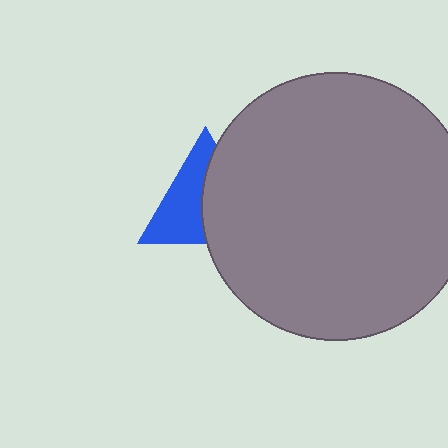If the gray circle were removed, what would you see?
You would see the complete blue triangle.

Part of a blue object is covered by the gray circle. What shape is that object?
It is a triangle.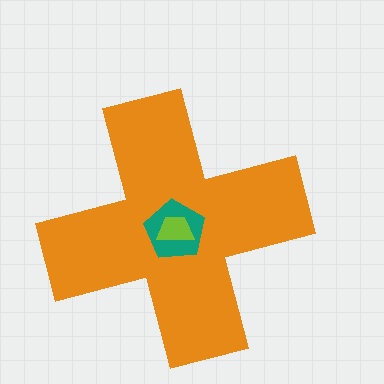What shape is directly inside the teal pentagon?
The lime trapezoid.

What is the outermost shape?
The orange cross.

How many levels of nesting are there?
3.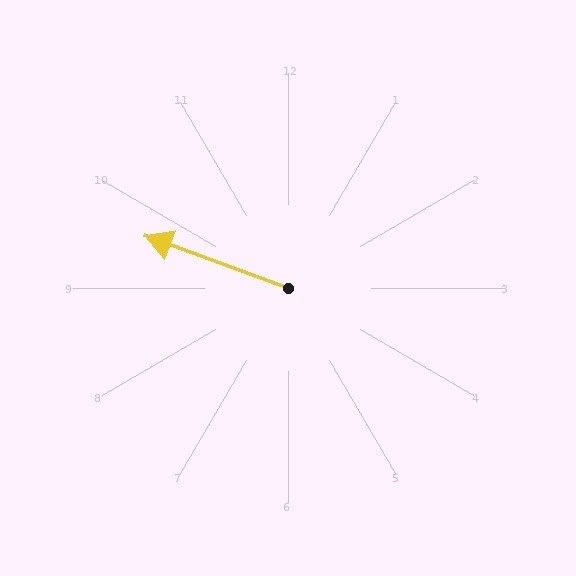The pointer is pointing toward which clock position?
Roughly 10 o'clock.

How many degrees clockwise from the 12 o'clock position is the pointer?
Approximately 290 degrees.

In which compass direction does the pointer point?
West.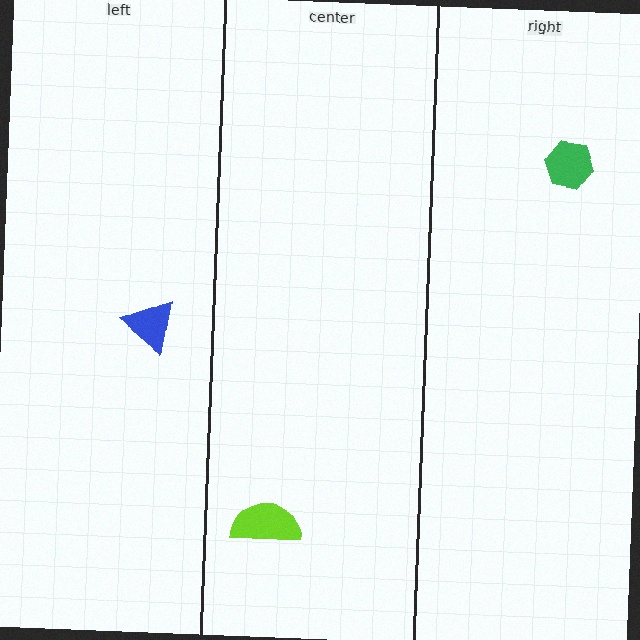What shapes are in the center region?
The lime semicircle.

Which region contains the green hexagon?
The right region.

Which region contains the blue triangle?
The left region.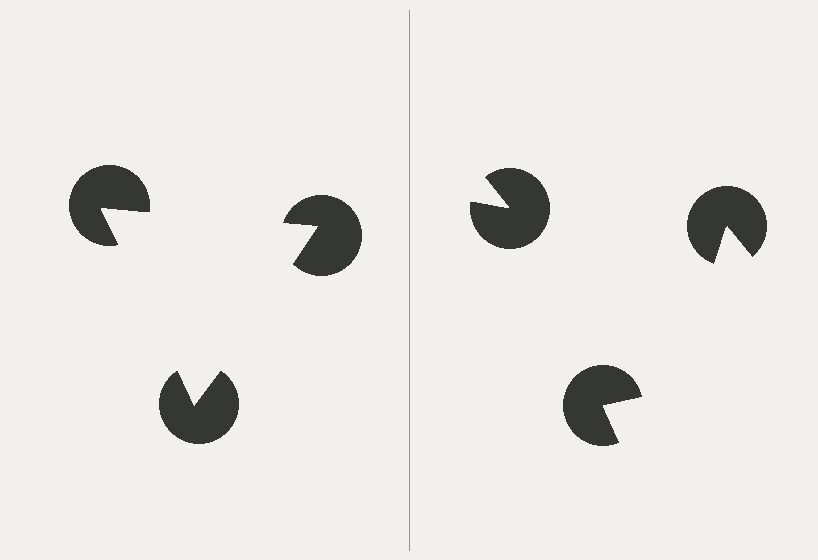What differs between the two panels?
The pac-man discs are positioned identically on both sides; only the wedge orientations differ. On the left they align to a triangle; on the right they are misaligned.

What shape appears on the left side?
An illusory triangle.